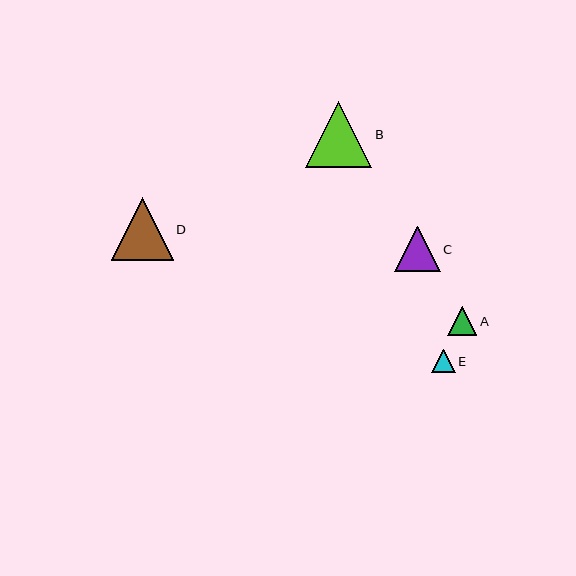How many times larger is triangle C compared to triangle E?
Triangle C is approximately 2.0 times the size of triangle E.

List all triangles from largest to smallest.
From largest to smallest: B, D, C, A, E.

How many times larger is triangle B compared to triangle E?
Triangle B is approximately 2.8 times the size of triangle E.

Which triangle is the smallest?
Triangle E is the smallest with a size of approximately 23 pixels.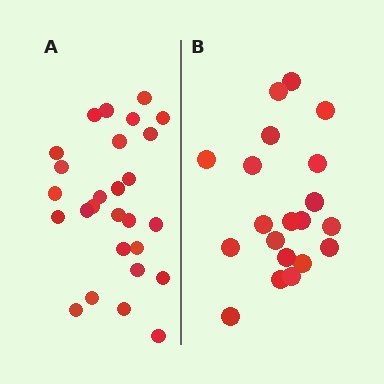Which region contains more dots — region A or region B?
Region A (the left region) has more dots.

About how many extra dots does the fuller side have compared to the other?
Region A has roughly 8 or so more dots than region B.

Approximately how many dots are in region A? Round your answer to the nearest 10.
About 30 dots. (The exact count is 27, which rounds to 30.)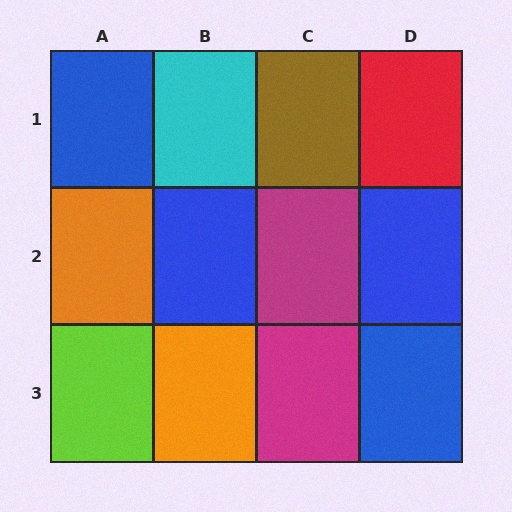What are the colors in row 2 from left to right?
Orange, blue, magenta, blue.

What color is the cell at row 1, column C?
Brown.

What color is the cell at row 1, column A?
Blue.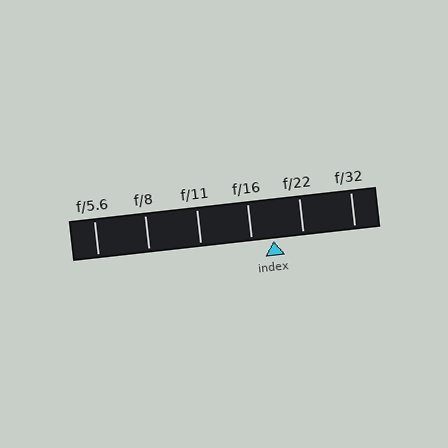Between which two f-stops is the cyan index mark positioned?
The index mark is between f/16 and f/22.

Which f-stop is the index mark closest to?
The index mark is closest to f/16.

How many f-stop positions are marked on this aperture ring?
There are 6 f-stop positions marked.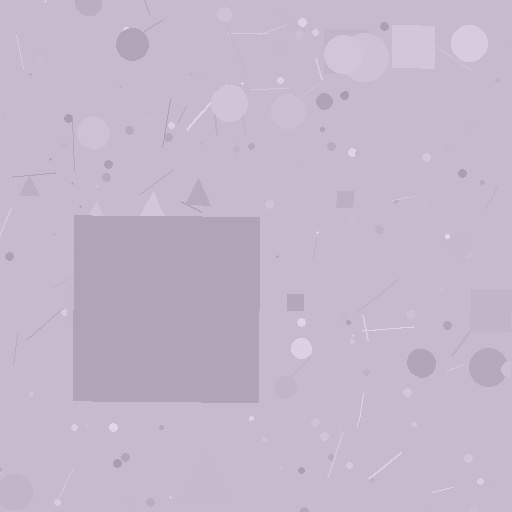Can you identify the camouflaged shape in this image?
The camouflaged shape is a square.